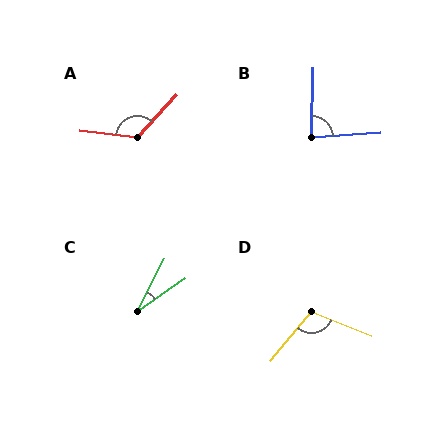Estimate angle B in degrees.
Approximately 86 degrees.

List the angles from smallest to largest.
C (28°), B (86°), D (107°), A (127°).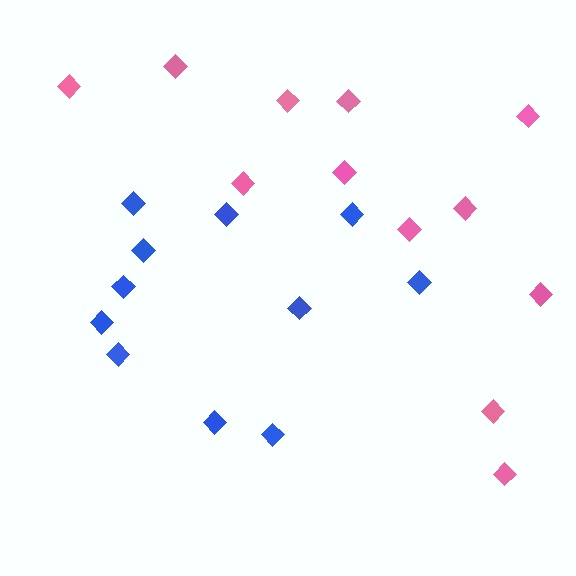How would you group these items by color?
There are 2 groups: one group of blue diamonds (11) and one group of pink diamonds (12).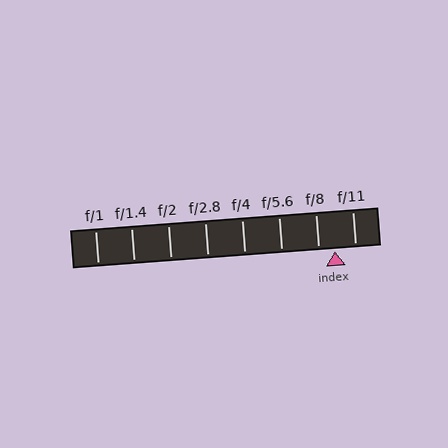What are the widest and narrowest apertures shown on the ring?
The widest aperture shown is f/1 and the narrowest is f/11.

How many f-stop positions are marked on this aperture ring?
There are 8 f-stop positions marked.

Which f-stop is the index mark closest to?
The index mark is closest to f/8.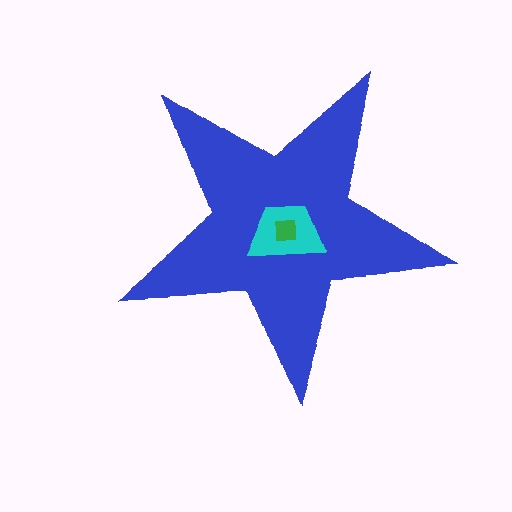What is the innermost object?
The green square.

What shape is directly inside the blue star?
The cyan trapezoid.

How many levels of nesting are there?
3.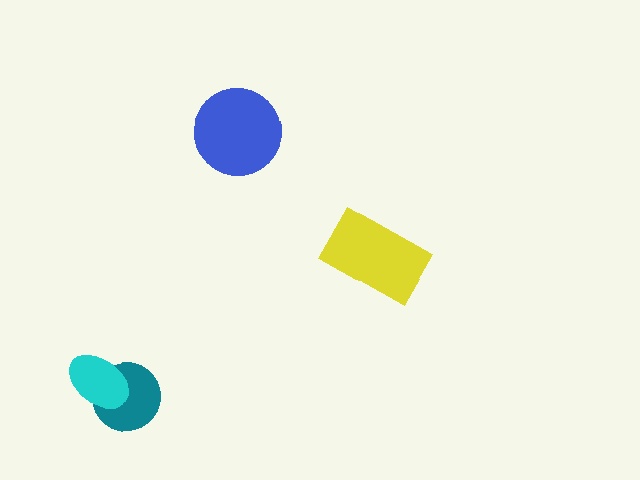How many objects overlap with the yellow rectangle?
0 objects overlap with the yellow rectangle.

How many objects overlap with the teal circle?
1 object overlaps with the teal circle.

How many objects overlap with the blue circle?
0 objects overlap with the blue circle.